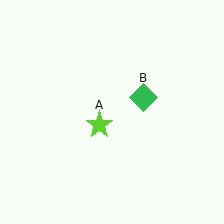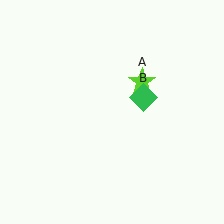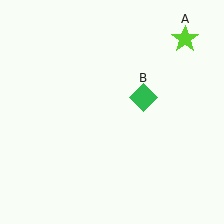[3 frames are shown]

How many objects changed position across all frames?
1 object changed position: lime star (object A).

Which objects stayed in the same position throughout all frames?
Green diamond (object B) remained stationary.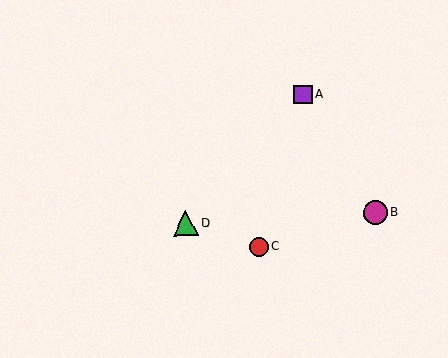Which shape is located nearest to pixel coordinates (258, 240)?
The red circle (labeled C) at (259, 247) is nearest to that location.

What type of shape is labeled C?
Shape C is a red circle.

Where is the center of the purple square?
The center of the purple square is at (303, 95).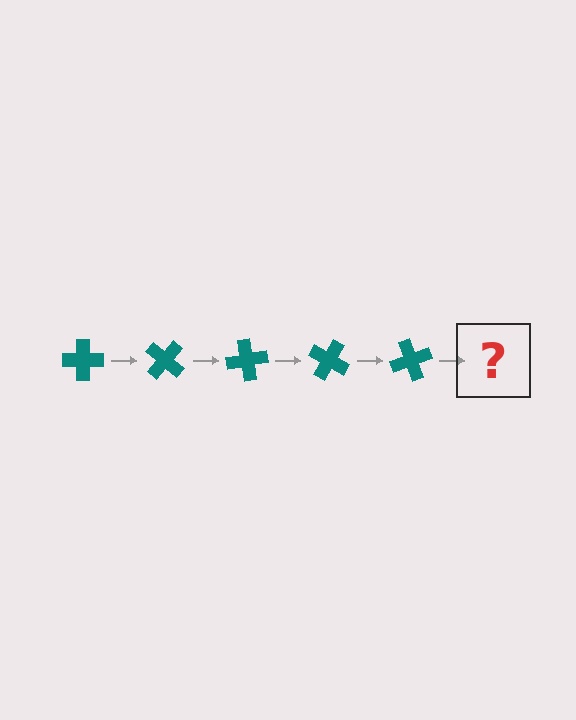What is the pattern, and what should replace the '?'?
The pattern is that the cross rotates 40 degrees each step. The '?' should be a teal cross rotated 200 degrees.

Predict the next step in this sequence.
The next step is a teal cross rotated 200 degrees.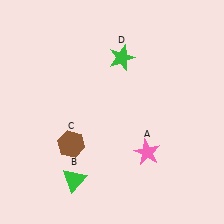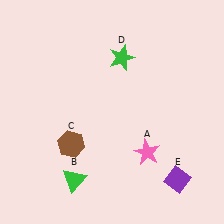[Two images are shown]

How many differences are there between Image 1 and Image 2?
There is 1 difference between the two images.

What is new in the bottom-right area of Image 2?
A purple diamond (E) was added in the bottom-right area of Image 2.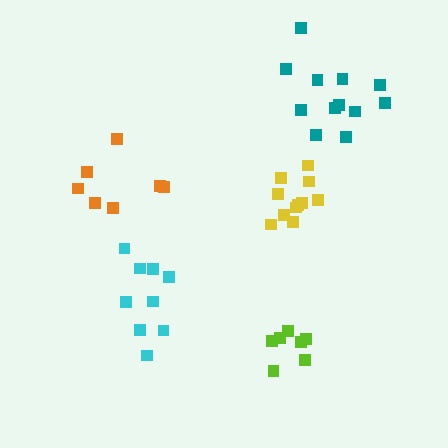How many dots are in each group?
Group 1: 12 dots, Group 2: 9 dots, Group 3: 11 dots, Group 4: 7 dots, Group 5: 7 dots (46 total).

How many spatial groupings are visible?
There are 5 spatial groupings.